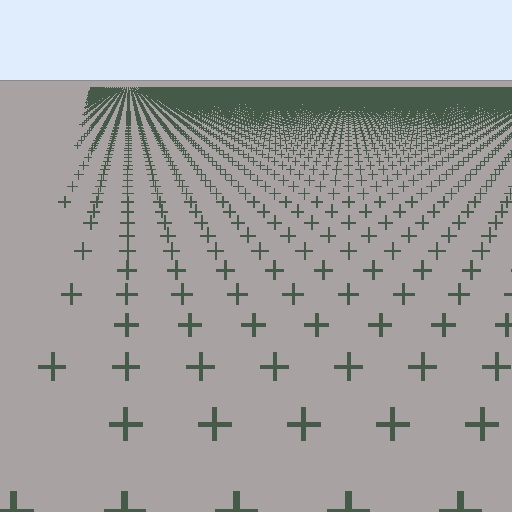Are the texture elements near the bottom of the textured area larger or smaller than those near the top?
Larger. Near the bottom, elements are closer to the viewer and appear at a bigger on-screen size.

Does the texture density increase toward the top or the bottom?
Density increases toward the top.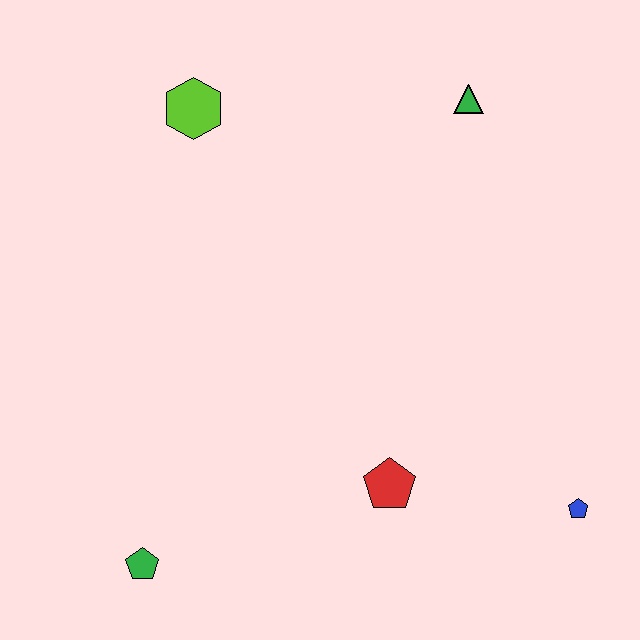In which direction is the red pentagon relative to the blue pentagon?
The red pentagon is to the left of the blue pentagon.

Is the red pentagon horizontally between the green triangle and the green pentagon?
Yes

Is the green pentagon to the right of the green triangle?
No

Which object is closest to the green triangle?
The lime hexagon is closest to the green triangle.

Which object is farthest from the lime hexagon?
The blue pentagon is farthest from the lime hexagon.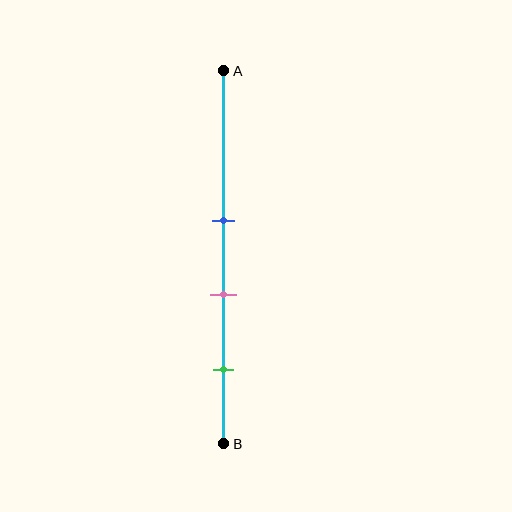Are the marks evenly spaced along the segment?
Yes, the marks are approximately evenly spaced.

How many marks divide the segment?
There are 3 marks dividing the segment.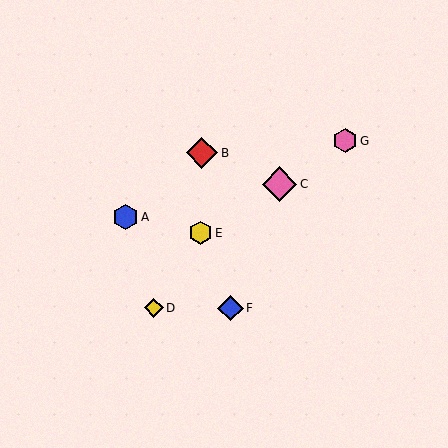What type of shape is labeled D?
Shape D is a yellow diamond.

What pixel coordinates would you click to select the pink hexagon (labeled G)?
Click at (345, 141) to select the pink hexagon G.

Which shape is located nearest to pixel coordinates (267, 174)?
The pink diamond (labeled C) at (280, 184) is nearest to that location.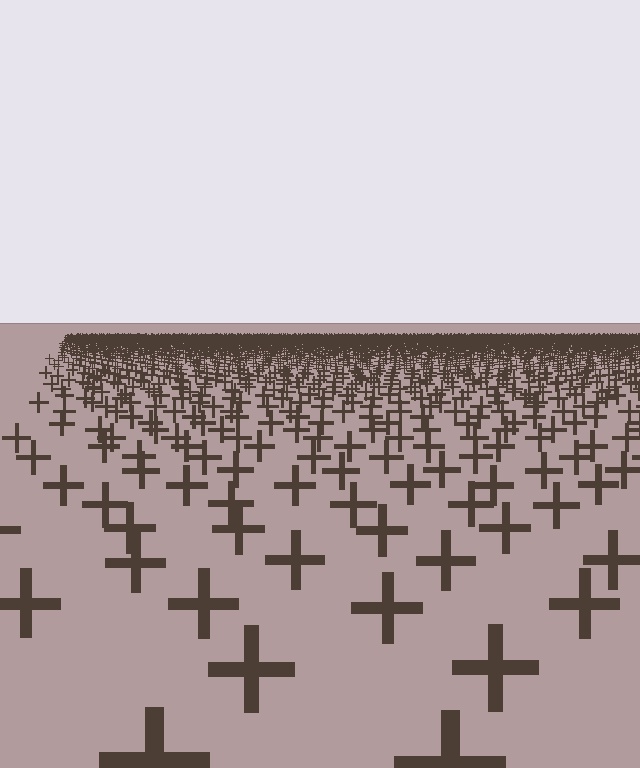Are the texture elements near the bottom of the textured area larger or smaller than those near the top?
Larger. Near the bottom, elements are closer to the viewer and appear at a bigger on-screen size.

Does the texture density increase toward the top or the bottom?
Density increases toward the top.